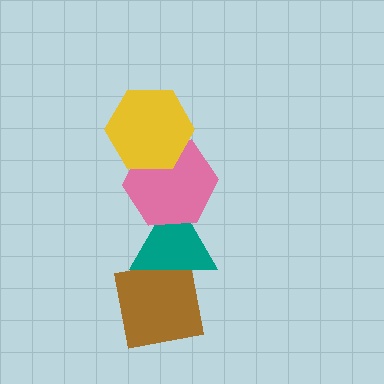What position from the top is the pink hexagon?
The pink hexagon is 2nd from the top.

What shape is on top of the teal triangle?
The pink hexagon is on top of the teal triangle.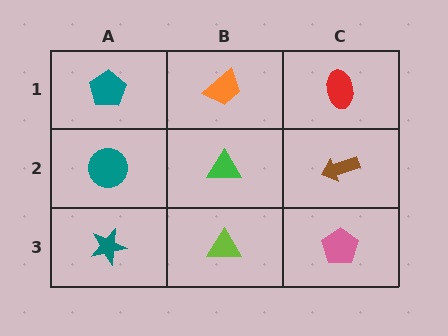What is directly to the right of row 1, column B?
A red ellipse.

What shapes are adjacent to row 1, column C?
A brown arrow (row 2, column C), an orange trapezoid (row 1, column B).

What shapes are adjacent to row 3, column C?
A brown arrow (row 2, column C), a lime triangle (row 3, column B).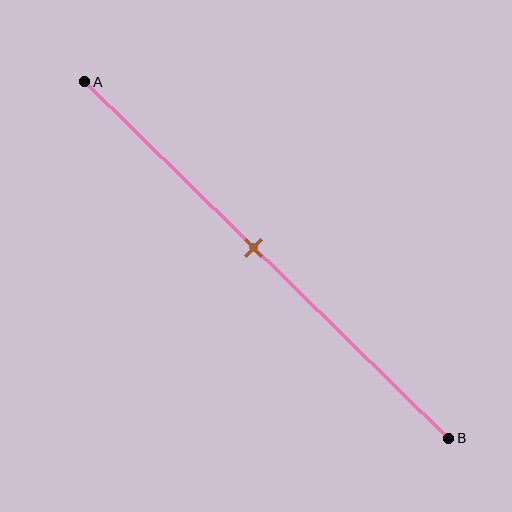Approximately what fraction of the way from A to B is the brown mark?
The brown mark is approximately 45% of the way from A to B.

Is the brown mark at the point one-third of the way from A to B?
No, the mark is at about 45% from A, not at the 33% one-third point.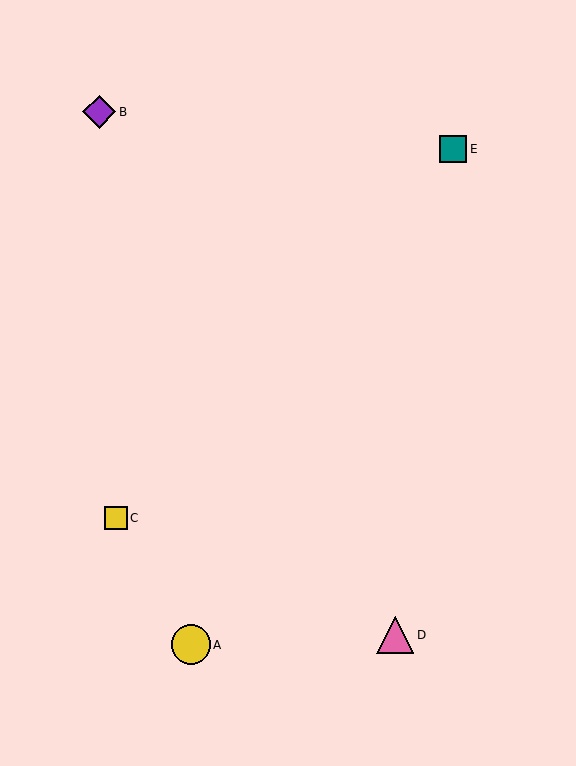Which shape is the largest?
The yellow circle (labeled A) is the largest.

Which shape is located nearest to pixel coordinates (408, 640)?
The pink triangle (labeled D) at (395, 635) is nearest to that location.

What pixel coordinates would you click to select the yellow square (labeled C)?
Click at (116, 518) to select the yellow square C.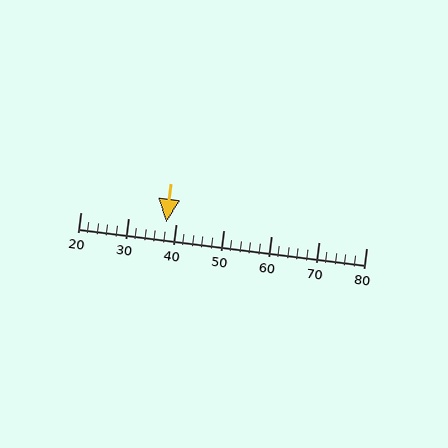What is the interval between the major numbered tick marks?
The major tick marks are spaced 10 units apart.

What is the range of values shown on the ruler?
The ruler shows values from 20 to 80.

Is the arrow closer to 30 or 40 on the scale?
The arrow is closer to 40.